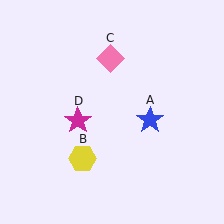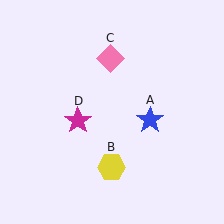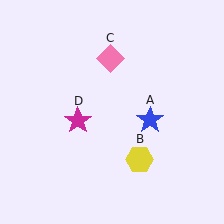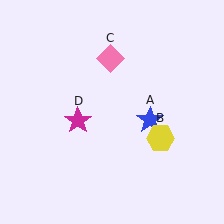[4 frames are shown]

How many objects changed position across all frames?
1 object changed position: yellow hexagon (object B).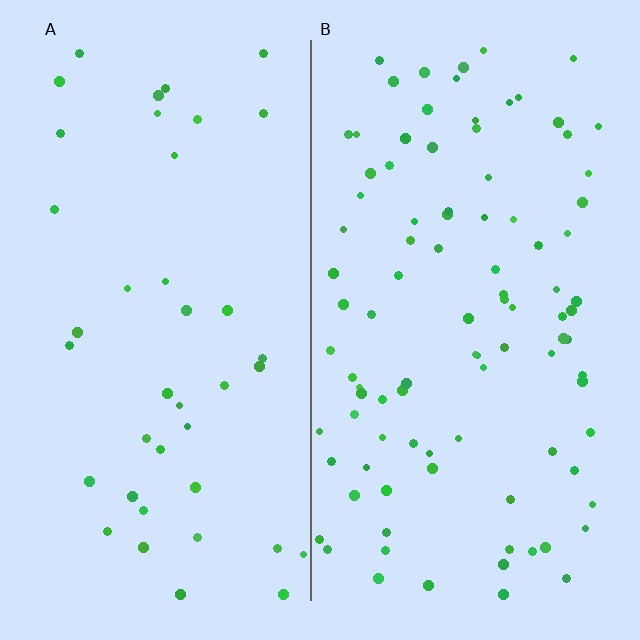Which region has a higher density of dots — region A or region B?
B (the right).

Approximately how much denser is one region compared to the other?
Approximately 2.4× — region B over region A.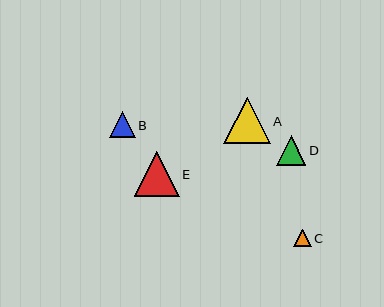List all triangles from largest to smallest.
From largest to smallest: A, E, D, B, C.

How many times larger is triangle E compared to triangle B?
Triangle E is approximately 1.7 times the size of triangle B.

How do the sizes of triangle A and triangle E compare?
Triangle A and triangle E are approximately the same size.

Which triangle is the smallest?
Triangle C is the smallest with a size of approximately 17 pixels.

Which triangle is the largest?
Triangle A is the largest with a size of approximately 47 pixels.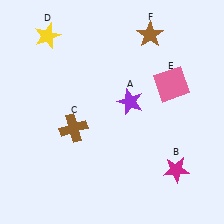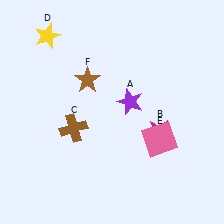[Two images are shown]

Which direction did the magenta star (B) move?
The magenta star (B) moved up.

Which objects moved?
The objects that moved are: the magenta star (B), the pink square (E), the brown star (F).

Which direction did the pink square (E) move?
The pink square (E) moved down.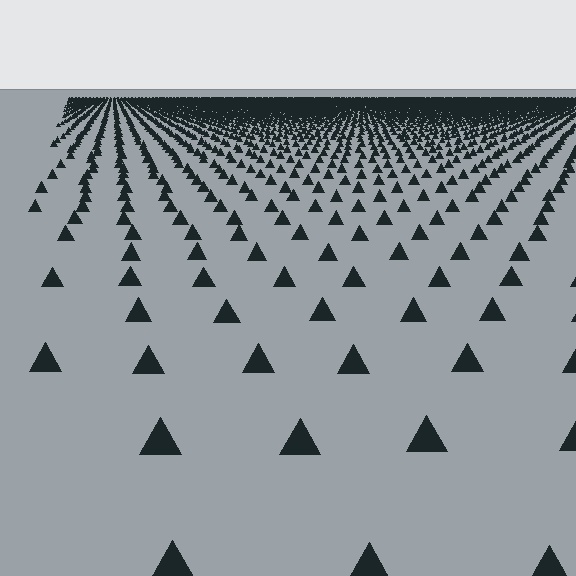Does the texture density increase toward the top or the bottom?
Density increases toward the top.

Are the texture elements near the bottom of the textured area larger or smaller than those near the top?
Larger. Near the bottom, elements are closer to the viewer and appear at a bigger on-screen size.